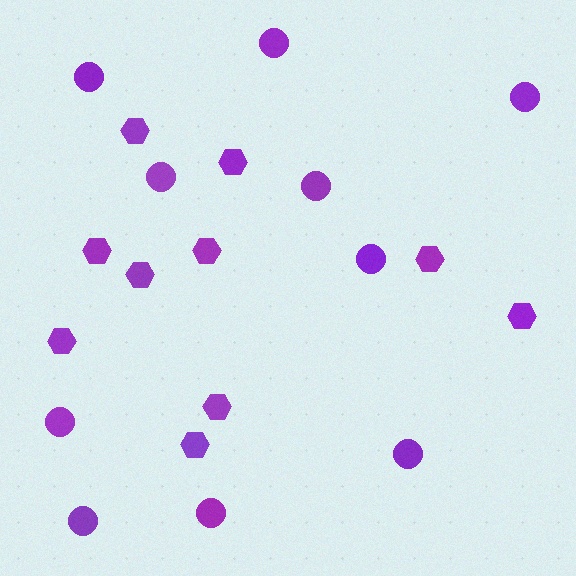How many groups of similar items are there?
There are 2 groups: one group of hexagons (10) and one group of circles (10).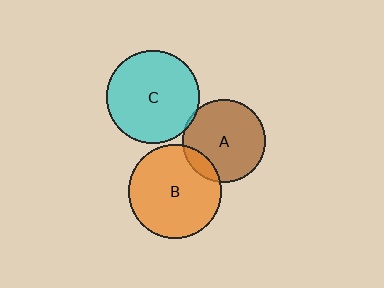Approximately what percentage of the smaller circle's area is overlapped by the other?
Approximately 10%.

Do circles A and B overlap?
Yes.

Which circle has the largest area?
Circle C (cyan).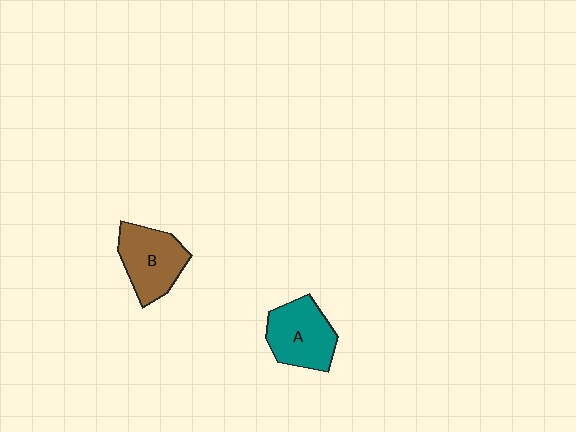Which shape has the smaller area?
Shape B (brown).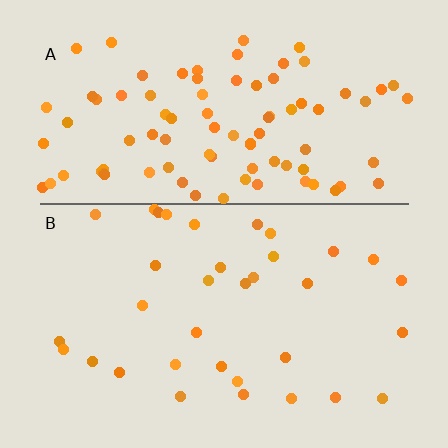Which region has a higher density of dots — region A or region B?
A (the top).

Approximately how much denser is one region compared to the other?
Approximately 2.7× — region A over region B.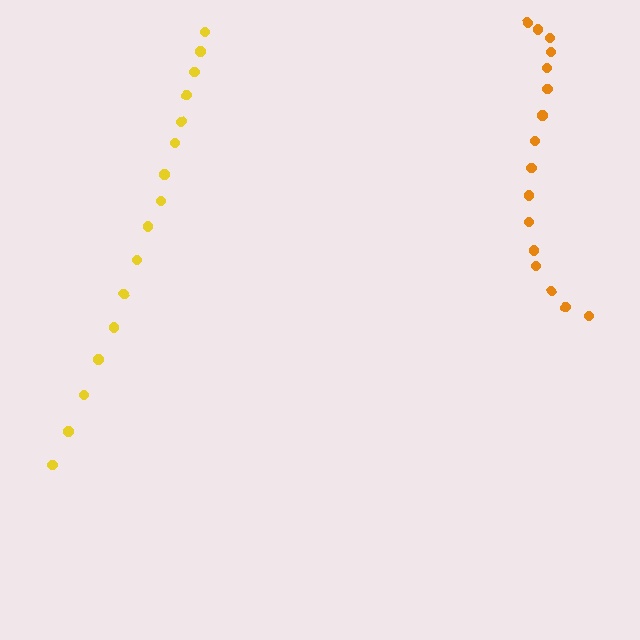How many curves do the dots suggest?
There are 2 distinct paths.